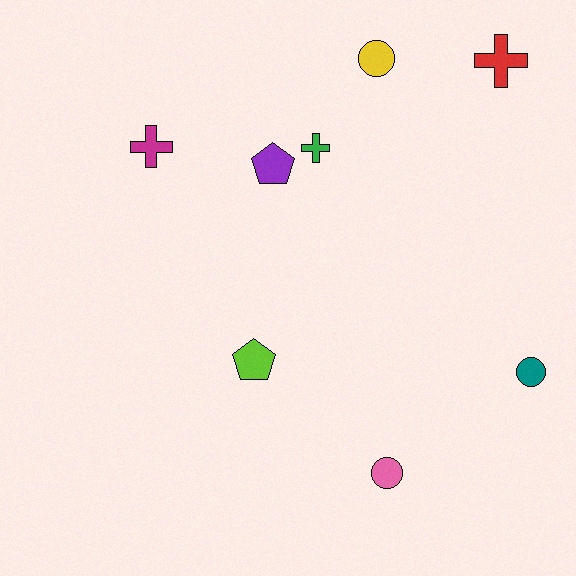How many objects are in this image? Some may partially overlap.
There are 8 objects.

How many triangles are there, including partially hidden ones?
There are no triangles.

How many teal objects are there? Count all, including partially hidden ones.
There is 1 teal object.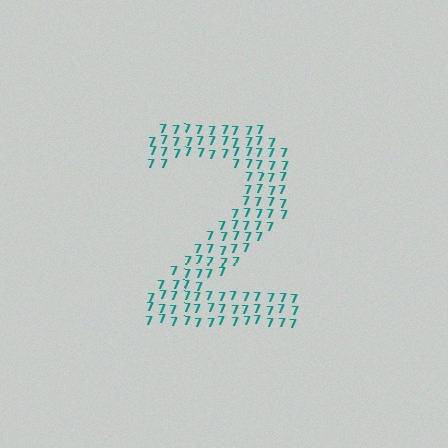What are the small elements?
The small elements are digit 7's.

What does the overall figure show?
The overall figure shows the digit 2.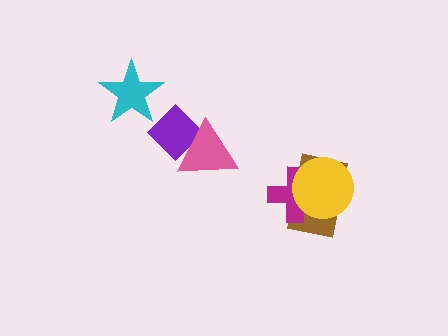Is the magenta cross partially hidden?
Yes, it is partially covered by another shape.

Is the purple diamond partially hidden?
Yes, it is partially covered by another shape.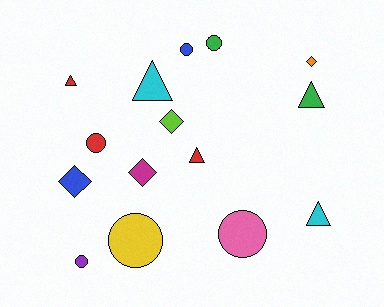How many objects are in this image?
There are 15 objects.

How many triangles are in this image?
There are 5 triangles.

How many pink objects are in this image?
There is 1 pink object.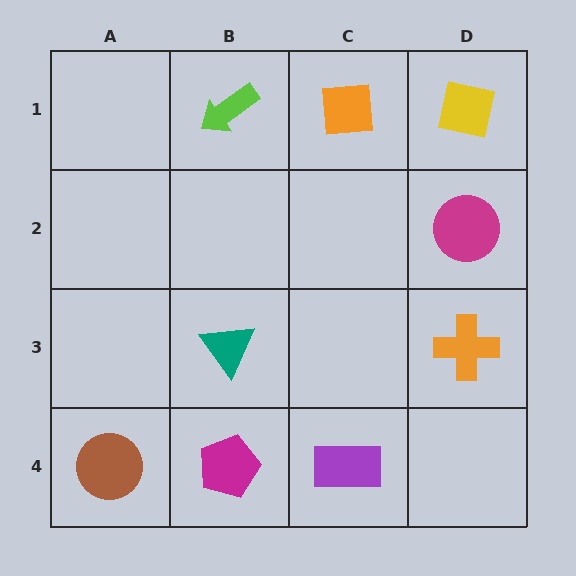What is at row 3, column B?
A teal triangle.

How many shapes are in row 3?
2 shapes.